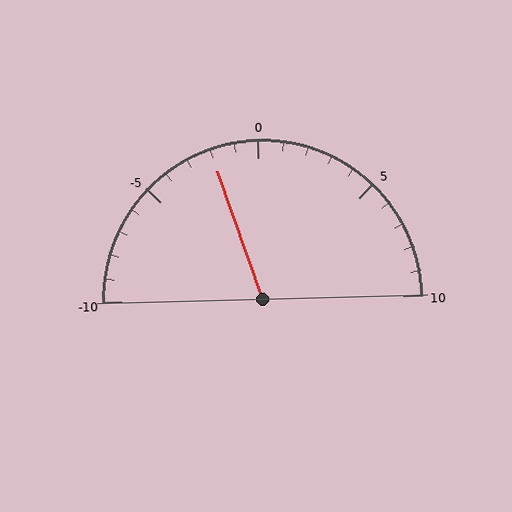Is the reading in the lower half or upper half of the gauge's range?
The reading is in the lower half of the range (-10 to 10).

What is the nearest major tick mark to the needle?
The nearest major tick mark is 0.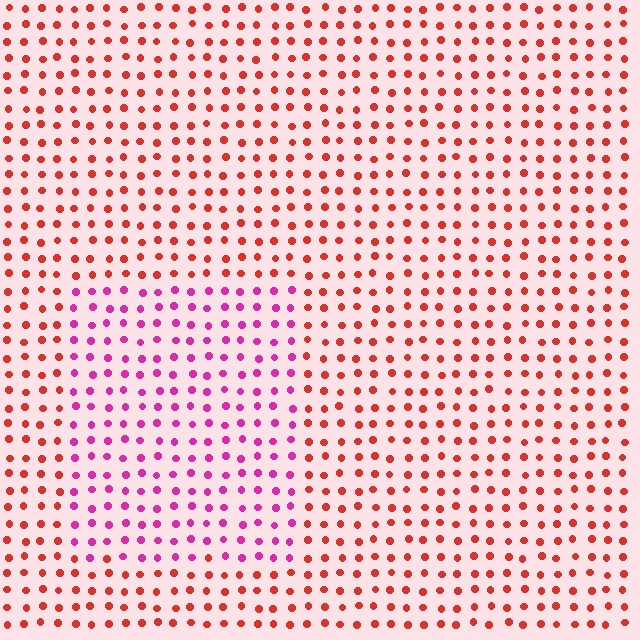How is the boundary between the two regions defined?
The boundary is defined purely by a slight shift in hue (about 47 degrees). Spacing, size, and orientation are identical on both sides.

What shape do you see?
I see a rectangle.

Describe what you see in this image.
The image is filled with small red elements in a uniform arrangement. A rectangle-shaped region is visible where the elements are tinted to a slightly different hue, forming a subtle color boundary.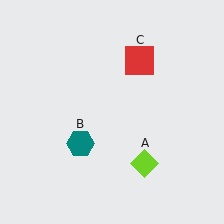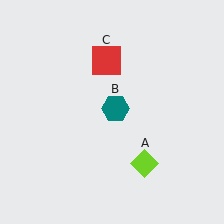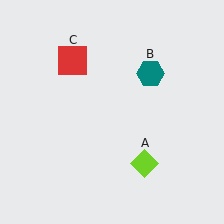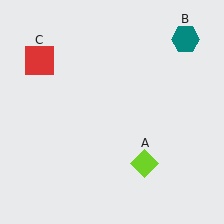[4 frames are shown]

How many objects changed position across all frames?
2 objects changed position: teal hexagon (object B), red square (object C).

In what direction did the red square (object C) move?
The red square (object C) moved left.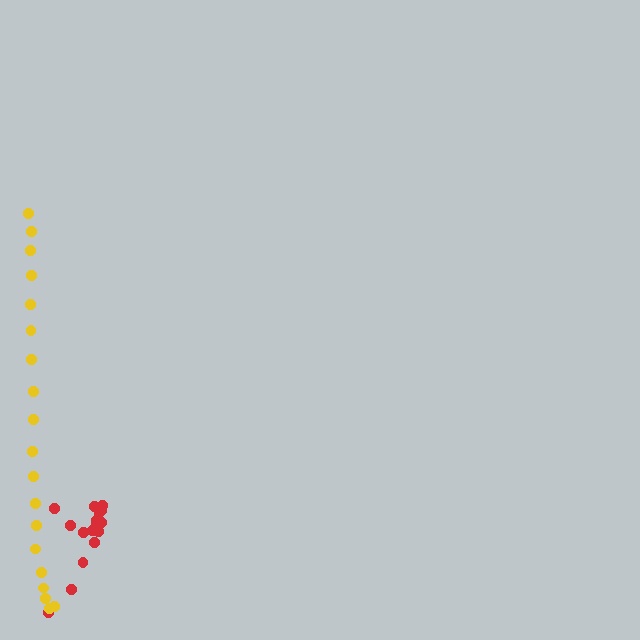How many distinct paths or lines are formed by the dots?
There are 2 distinct paths.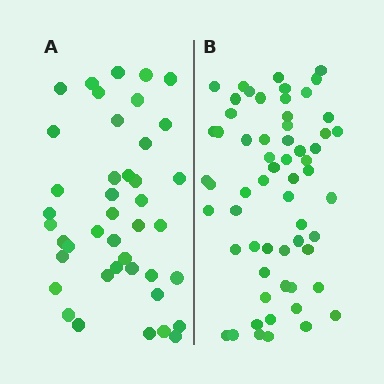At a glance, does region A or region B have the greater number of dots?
Region B (the right region) has more dots.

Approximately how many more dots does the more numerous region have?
Region B has approximately 20 more dots than region A.